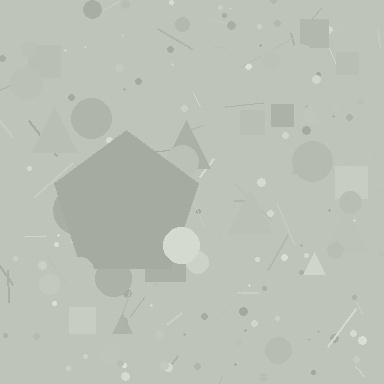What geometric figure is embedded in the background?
A pentagon is embedded in the background.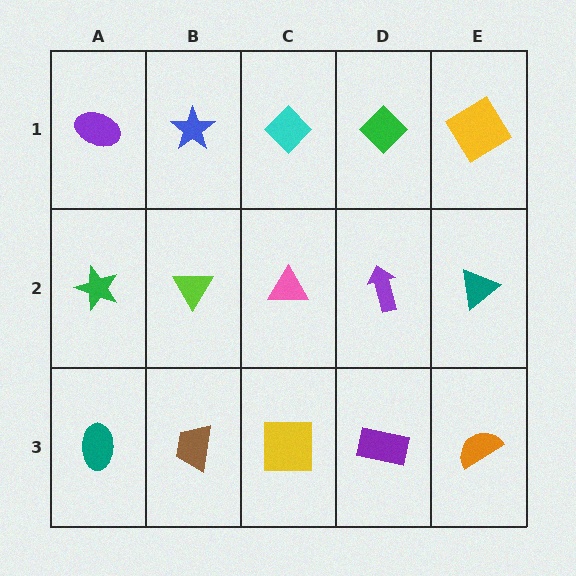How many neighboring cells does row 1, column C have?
3.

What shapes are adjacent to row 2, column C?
A cyan diamond (row 1, column C), a yellow square (row 3, column C), a lime triangle (row 2, column B), a purple arrow (row 2, column D).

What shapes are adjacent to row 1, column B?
A lime triangle (row 2, column B), a purple ellipse (row 1, column A), a cyan diamond (row 1, column C).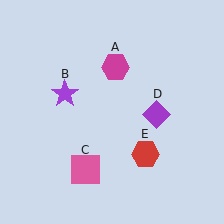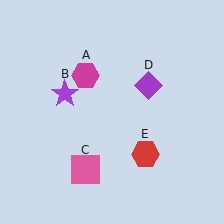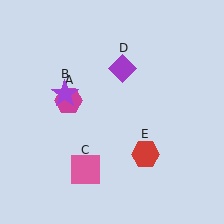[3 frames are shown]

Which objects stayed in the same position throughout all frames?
Purple star (object B) and pink square (object C) and red hexagon (object E) remained stationary.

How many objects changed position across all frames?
2 objects changed position: magenta hexagon (object A), purple diamond (object D).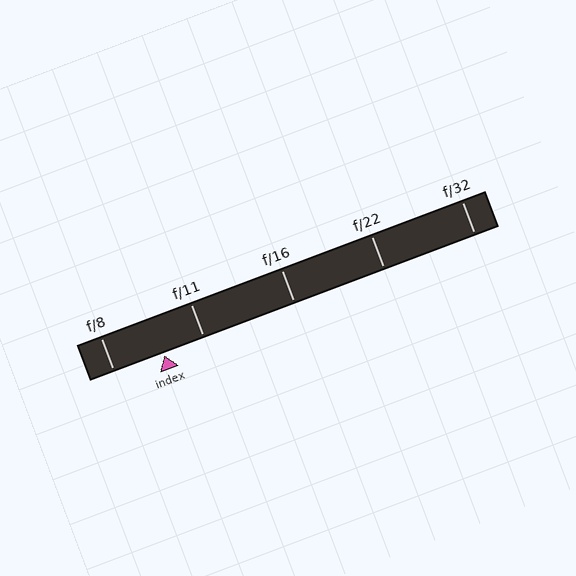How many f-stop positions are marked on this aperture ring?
There are 5 f-stop positions marked.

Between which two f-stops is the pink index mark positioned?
The index mark is between f/8 and f/11.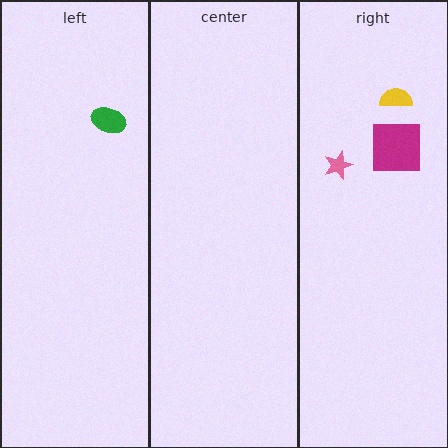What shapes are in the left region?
The green ellipse.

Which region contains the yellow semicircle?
The right region.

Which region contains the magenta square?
The right region.